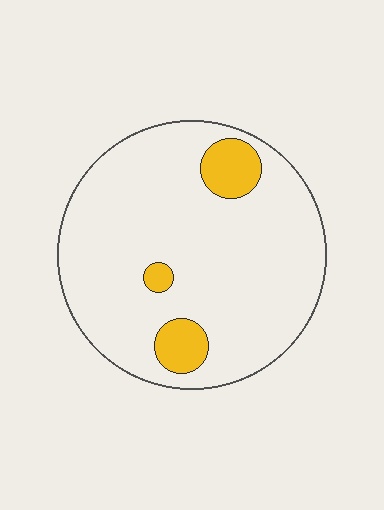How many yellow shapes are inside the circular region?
3.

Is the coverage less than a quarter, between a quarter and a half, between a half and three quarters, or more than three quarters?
Less than a quarter.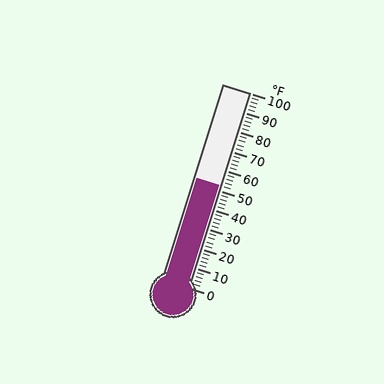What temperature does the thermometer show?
The thermometer shows approximately 52°F.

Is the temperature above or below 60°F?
The temperature is below 60°F.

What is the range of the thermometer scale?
The thermometer scale ranges from 0°F to 100°F.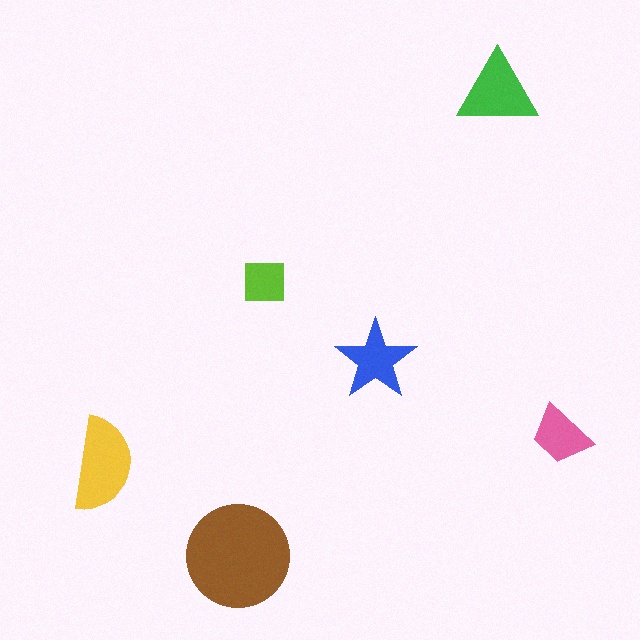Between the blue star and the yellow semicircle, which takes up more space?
The yellow semicircle.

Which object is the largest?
The brown circle.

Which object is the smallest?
The lime square.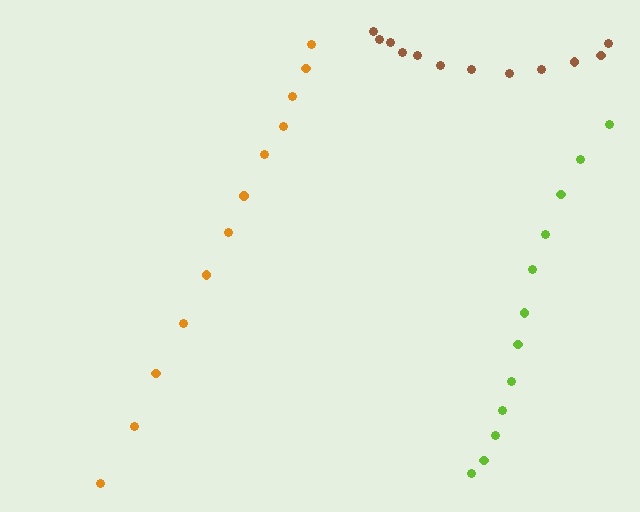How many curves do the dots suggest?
There are 3 distinct paths.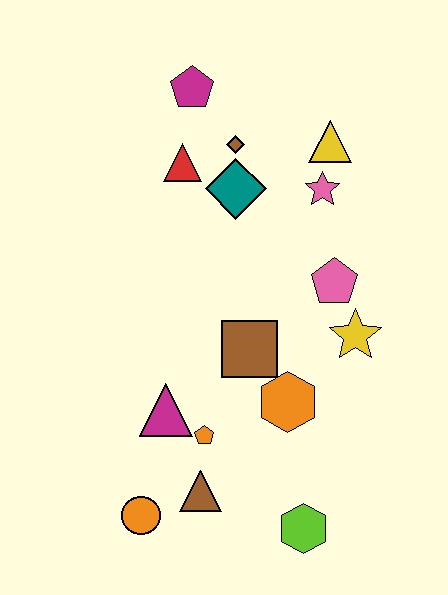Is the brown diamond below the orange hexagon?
No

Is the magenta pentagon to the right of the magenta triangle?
Yes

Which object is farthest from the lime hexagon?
The magenta pentagon is farthest from the lime hexagon.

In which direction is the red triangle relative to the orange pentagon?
The red triangle is above the orange pentagon.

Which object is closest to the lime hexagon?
The brown triangle is closest to the lime hexagon.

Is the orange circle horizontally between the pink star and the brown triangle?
No